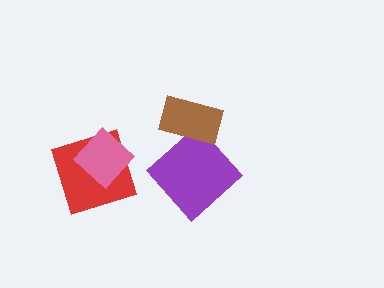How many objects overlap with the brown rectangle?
1 object overlaps with the brown rectangle.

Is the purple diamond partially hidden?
Yes, it is partially covered by another shape.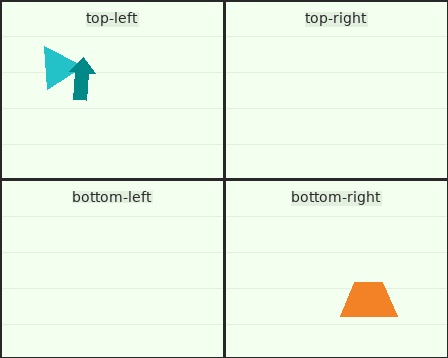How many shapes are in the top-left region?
2.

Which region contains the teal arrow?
The top-left region.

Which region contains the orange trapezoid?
The bottom-right region.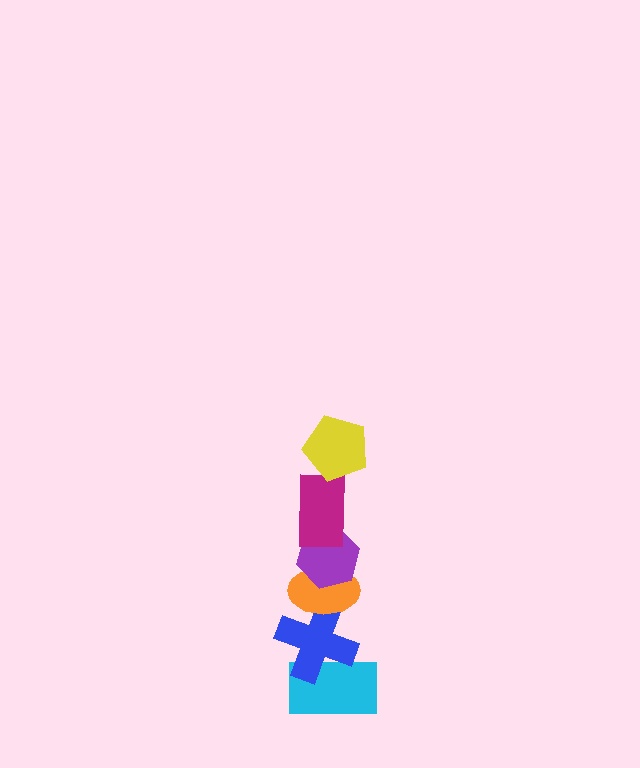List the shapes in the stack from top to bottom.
From top to bottom: the yellow pentagon, the magenta rectangle, the purple hexagon, the orange ellipse, the blue cross, the cyan rectangle.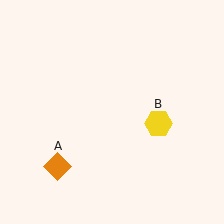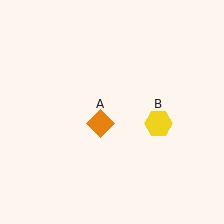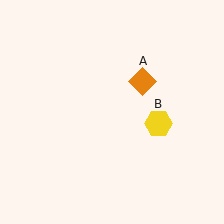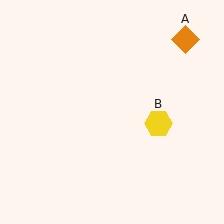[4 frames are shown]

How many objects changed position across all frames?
1 object changed position: orange diamond (object A).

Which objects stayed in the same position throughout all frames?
Yellow hexagon (object B) remained stationary.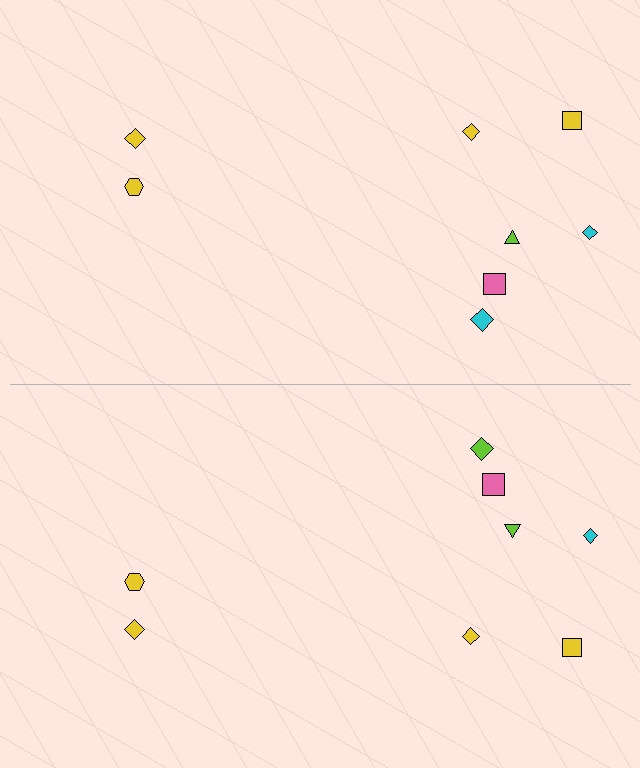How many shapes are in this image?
There are 16 shapes in this image.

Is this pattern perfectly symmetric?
No, the pattern is not perfectly symmetric. The lime diamond on the bottom side breaks the symmetry — its mirror counterpart is cyan.